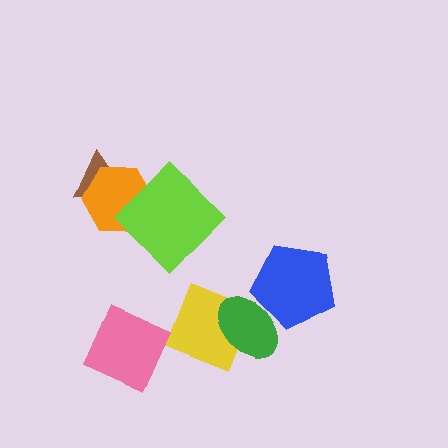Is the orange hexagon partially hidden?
Yes, it is partially covered by another shape.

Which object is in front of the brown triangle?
The orange hexagon is in front of the brown triangle.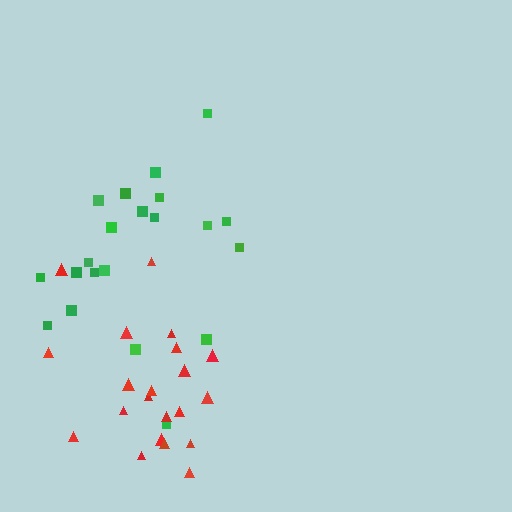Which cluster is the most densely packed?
Green.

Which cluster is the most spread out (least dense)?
Red.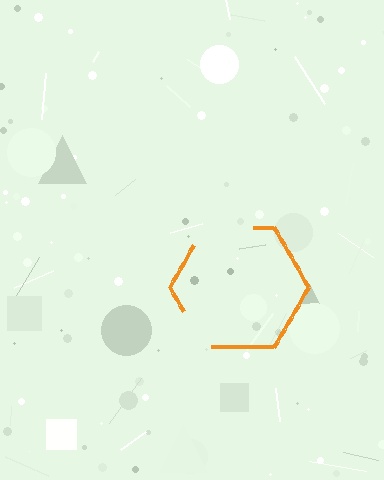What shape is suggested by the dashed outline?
The dashed outline suggests a hexagon.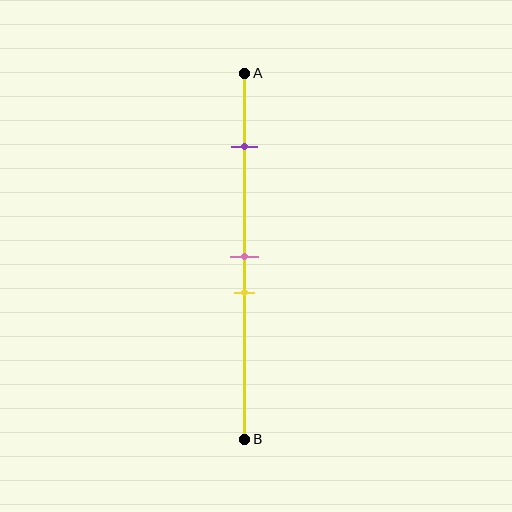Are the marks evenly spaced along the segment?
No, the marks are not evenly spaced.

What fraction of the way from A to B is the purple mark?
The purple mark is approximately 20% (0.2) of the way from A to B.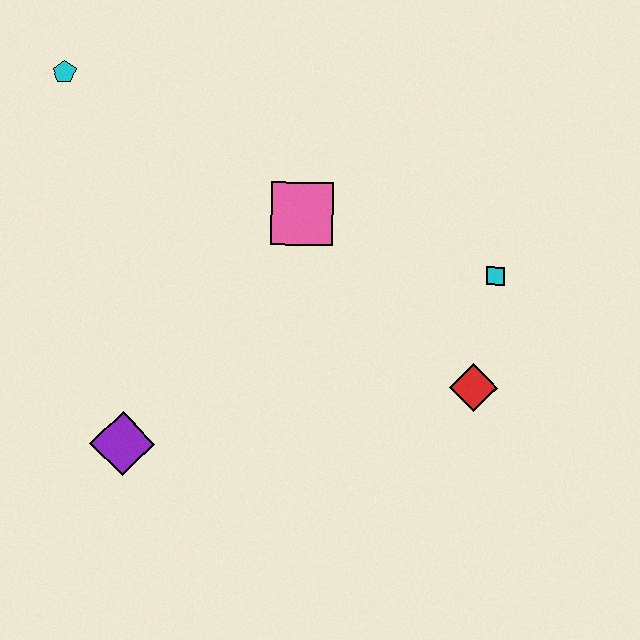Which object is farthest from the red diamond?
The cyan pentagon is farthest from the red diamond.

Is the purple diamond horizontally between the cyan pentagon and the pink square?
Yes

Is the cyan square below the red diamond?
No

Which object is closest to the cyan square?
The red diamond is closest to the cyan square.